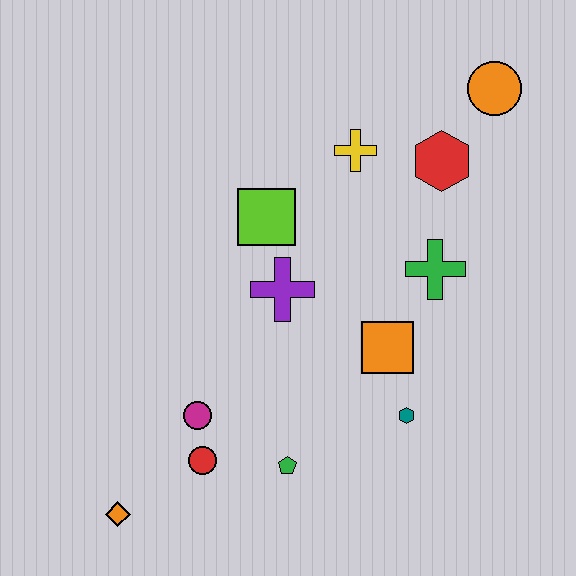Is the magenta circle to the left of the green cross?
Yes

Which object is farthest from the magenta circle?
The orange circle is farthest from the magenta circle.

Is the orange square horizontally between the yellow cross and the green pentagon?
No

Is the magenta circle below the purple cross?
Yes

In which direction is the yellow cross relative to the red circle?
The yellow cross is above the red circle.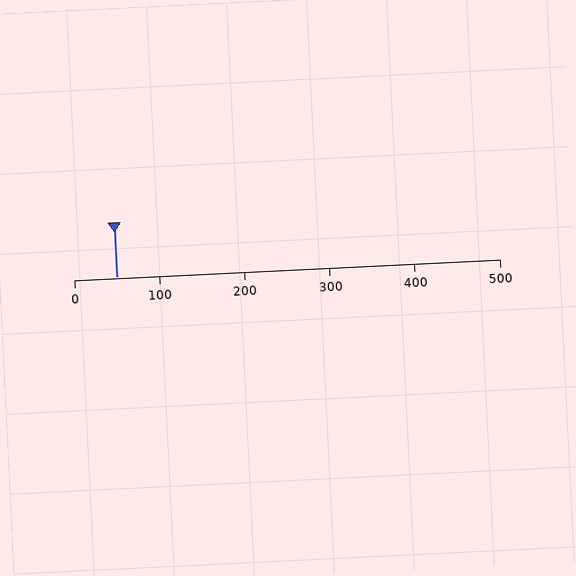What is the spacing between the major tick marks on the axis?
The major ticks are spaced 100 apart.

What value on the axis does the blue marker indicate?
The marker indicates approximately 50.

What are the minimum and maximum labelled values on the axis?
The axis runs from 0 to 500.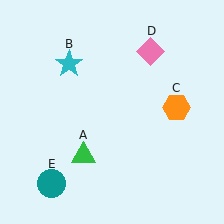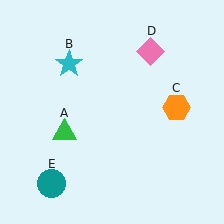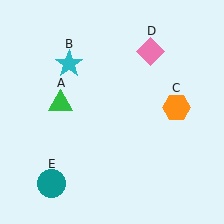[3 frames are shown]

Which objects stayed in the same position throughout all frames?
Cyan star (object B) and orange hexagon (object C) and pink diamond (object D) and teal circle (object E) remained stationary.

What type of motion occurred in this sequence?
The green triangle (object A) rotated clockwise around the center of the scene.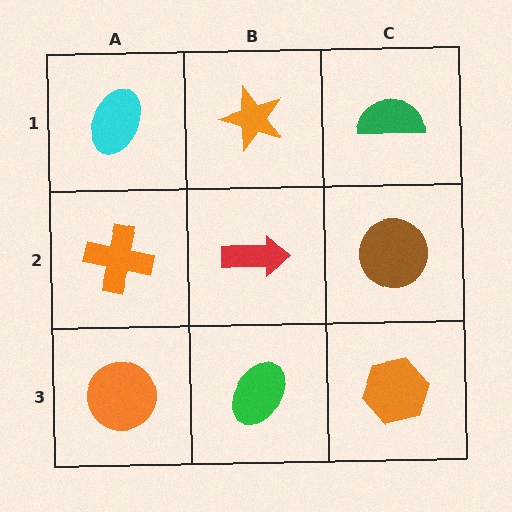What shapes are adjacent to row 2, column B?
An orange star (row 1, column B), a green ellipse (row 3, column B), an orange cross (row 2, column A), a brown circle (row 2, column C).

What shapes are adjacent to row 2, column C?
A green semicircle (row 1, column C), an orange hexagon (row 3, column C), a red arrow (row 2, column B).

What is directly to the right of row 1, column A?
An orange star.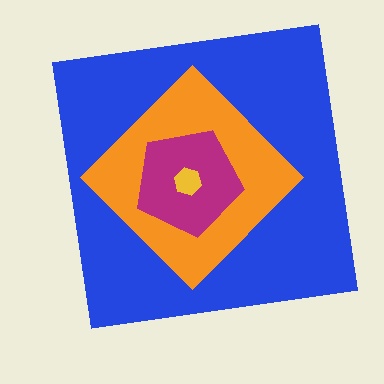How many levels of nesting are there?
4.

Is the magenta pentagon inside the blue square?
Yes.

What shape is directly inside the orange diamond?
The magenta pentagon.